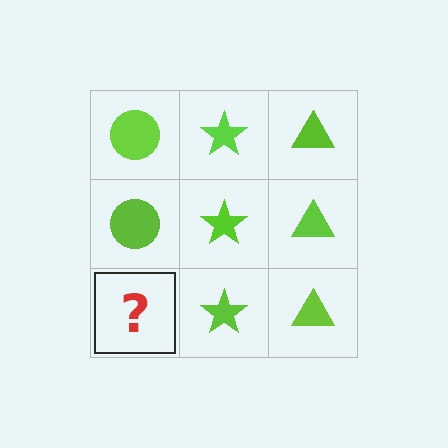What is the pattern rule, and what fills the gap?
The rule is that each column has a consistent shape. The gap should be filled with a lime circle.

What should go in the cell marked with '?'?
The missing cell should contain a lime circle.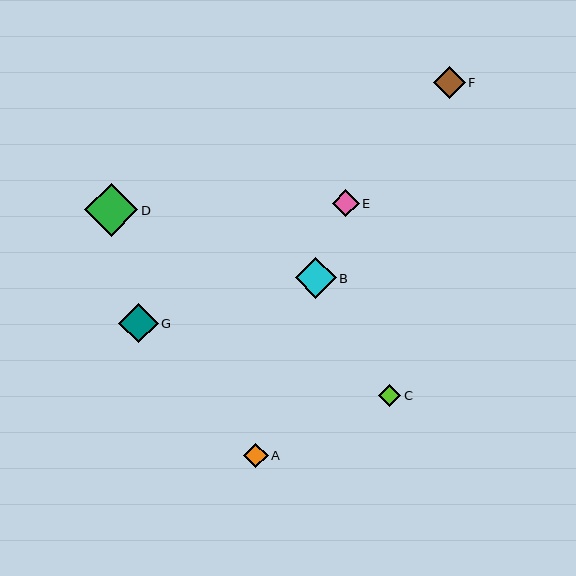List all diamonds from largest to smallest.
From largest to smallest: D, B, G, F, E, A, C.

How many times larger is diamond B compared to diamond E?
Diamond B is approximately 1.5 times the size of diamond E.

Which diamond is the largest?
Diamond D is the largest with a size of approximately 53 pixels.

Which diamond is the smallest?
Diamond C is the smallest with a size of approximately 22 pixels.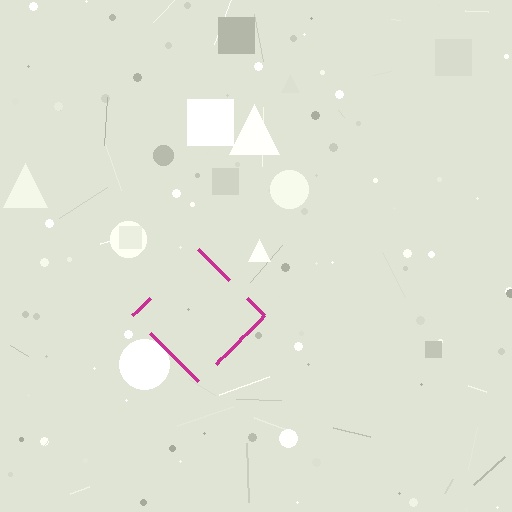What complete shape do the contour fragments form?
The contour fragments form a diamond.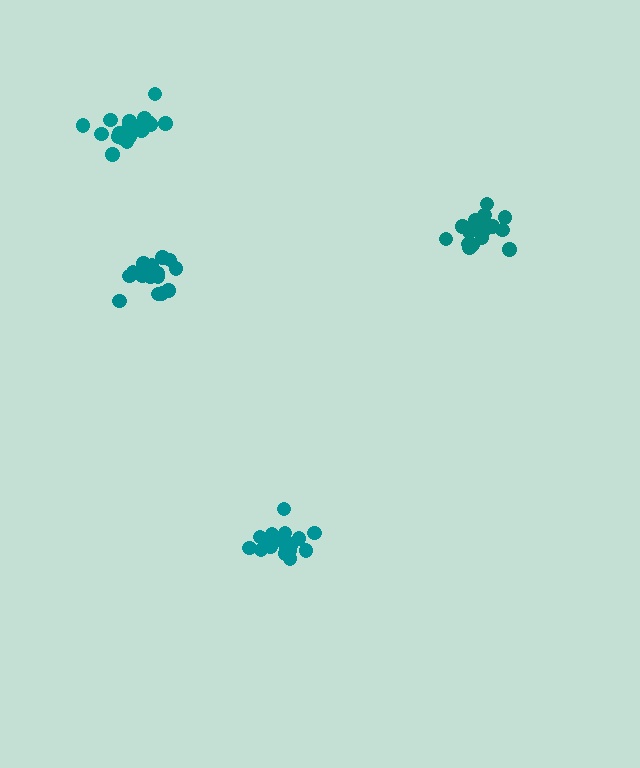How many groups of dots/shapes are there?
There are 4 groups.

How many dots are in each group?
Group 1: 19 dots, Group 2: 18 dots, Group 3: 19 dots, Group 4: 21 dots (77 total).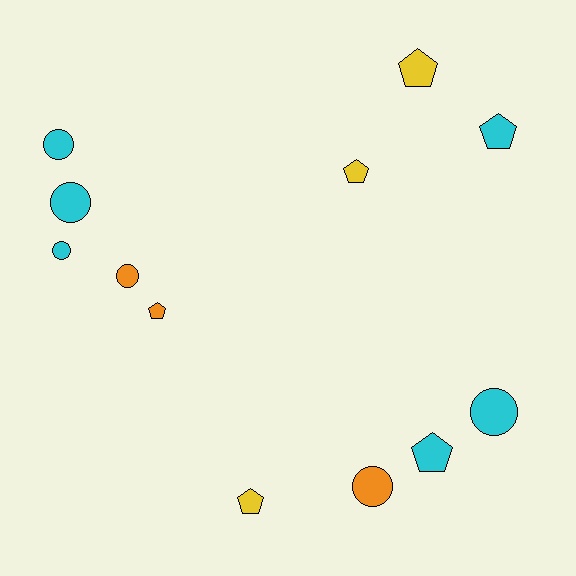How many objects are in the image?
There are 12 objects.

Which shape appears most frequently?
Circle, with 6 objects.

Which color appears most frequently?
Cyan, with 6 objects.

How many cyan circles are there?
There are 4 cyan circles.